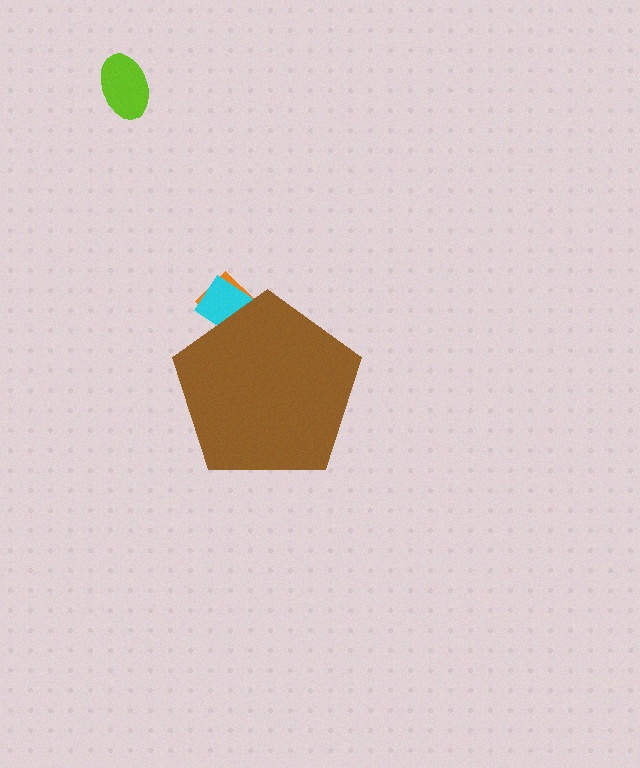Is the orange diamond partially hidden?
Yes, the orange diamond is partially hidden behind the brown pentagon.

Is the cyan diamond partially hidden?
Yes, the cyan diamond is partially hidden behind the brown pentagon.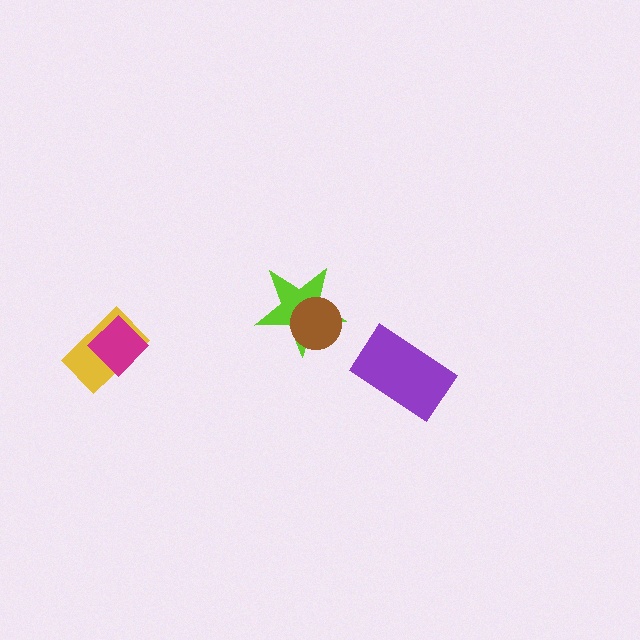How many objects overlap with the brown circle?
1 object overlaps with the brown circle.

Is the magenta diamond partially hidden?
No, no other shape covers it.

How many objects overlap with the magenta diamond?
1 object overlaps with the magenta diamond.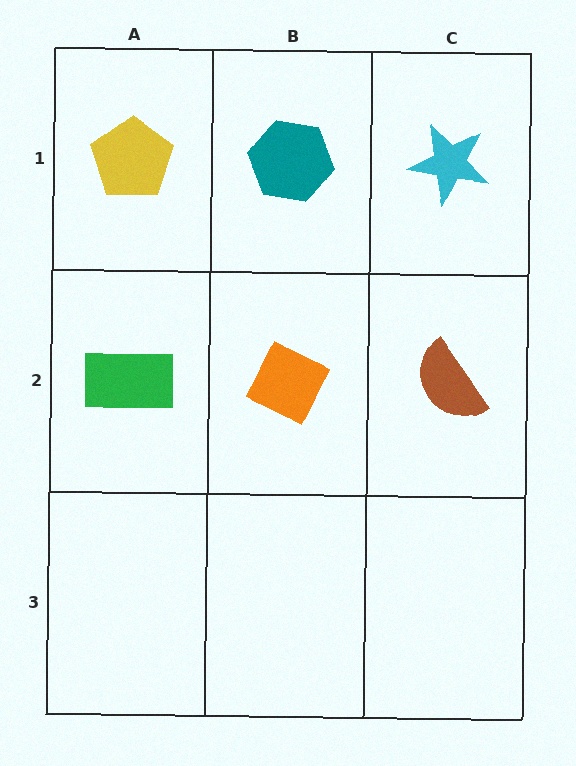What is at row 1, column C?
A cyan star.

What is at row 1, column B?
A teal hexagon.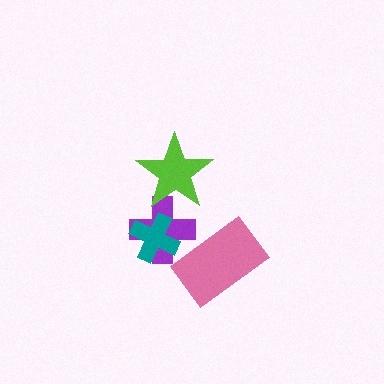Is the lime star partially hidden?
No, no other shape covers it.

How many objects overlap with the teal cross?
1 object overlaps with the teal cross.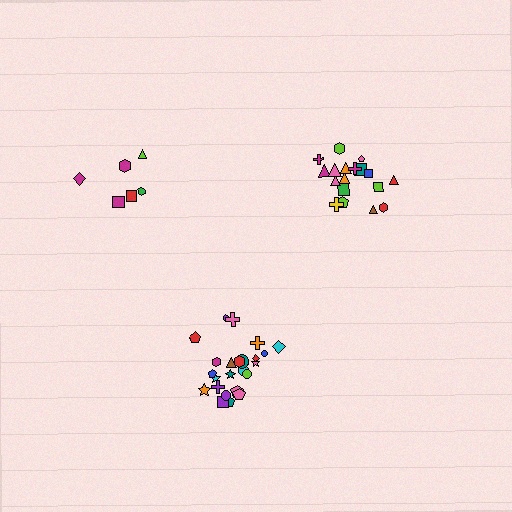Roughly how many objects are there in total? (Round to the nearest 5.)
Roughly 50 objects in total.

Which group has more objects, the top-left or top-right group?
The top-right group.